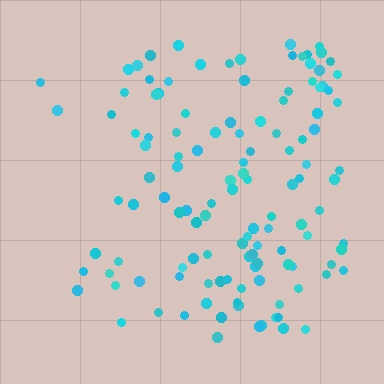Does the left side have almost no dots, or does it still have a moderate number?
Still a moderate number, just noticeably fewer than the right.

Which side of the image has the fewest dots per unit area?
The left.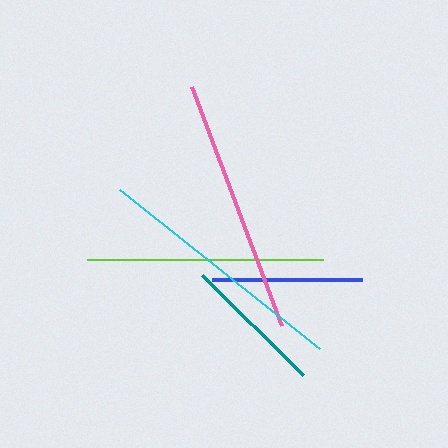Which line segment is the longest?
The cyan line is the longest at approximately 256 pixels.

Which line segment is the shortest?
The teal line is the shortest at approximately 143 pixels.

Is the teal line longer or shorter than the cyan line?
The cyan line is longer than the teal line.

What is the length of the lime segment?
The lime segment is approximately 236 pixels long.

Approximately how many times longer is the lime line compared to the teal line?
The lime line is approximately 1.6 times the length of the teal line.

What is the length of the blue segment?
The blue segment is approximately 150 pixels long.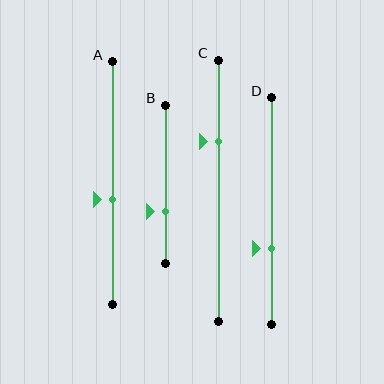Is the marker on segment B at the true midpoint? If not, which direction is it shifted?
No, the marker on segment B is shifted downward by about 17% of the segment length.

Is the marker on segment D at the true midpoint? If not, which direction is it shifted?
No, the marker on segment D is shifted downward by about 17% of the segment length.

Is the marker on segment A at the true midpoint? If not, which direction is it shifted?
No, the marker on segment A is shifted downward by about 7% of the segment length.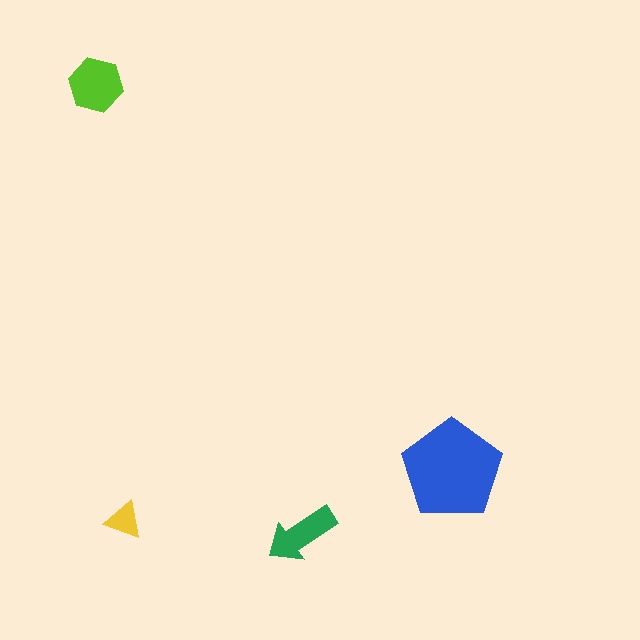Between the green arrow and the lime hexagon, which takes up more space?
The lime hexagon.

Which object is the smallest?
The yellow triangle.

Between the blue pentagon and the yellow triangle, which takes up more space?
The blue pentagon.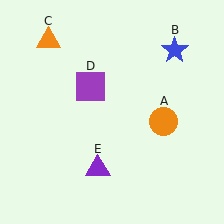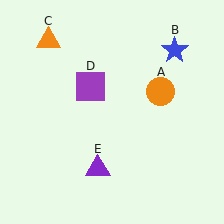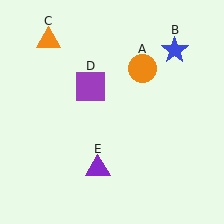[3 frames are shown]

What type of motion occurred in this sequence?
The orange circle (object A) rotated counterclockwise around the center of the scene.